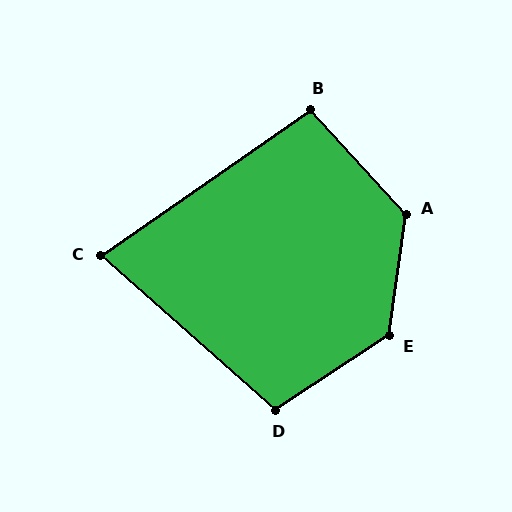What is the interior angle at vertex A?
Approximately 130 degrees (obtuse).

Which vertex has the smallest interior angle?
C, at approximately 76 degrees.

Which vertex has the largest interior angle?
E, at approximately 131 degrees.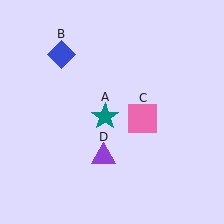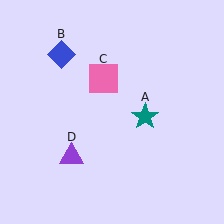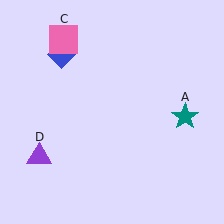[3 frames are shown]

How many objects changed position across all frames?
3 objects changed position: teal star (object A), pink square (object C), purple triangle (object D).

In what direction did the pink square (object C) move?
The pink square (object C) moved up and to the left.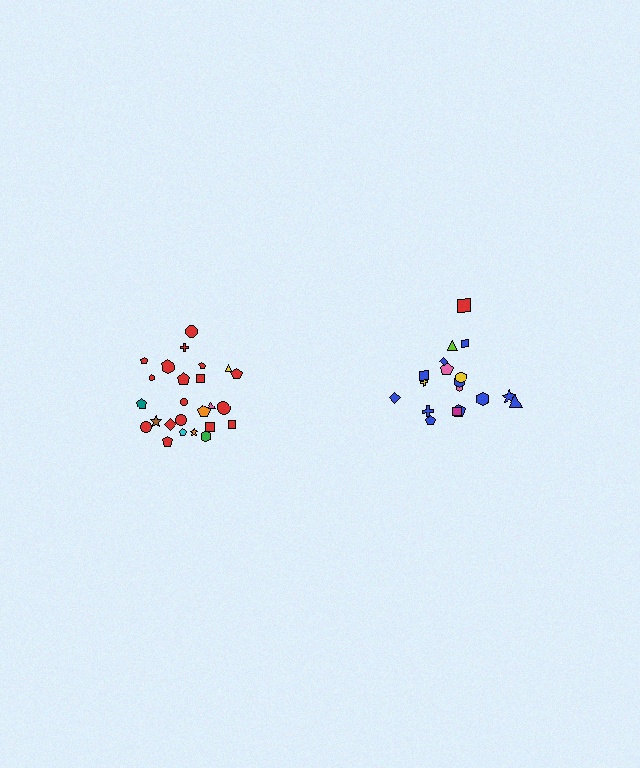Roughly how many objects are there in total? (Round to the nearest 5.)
Roughly 45 objects in total.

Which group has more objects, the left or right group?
The left group.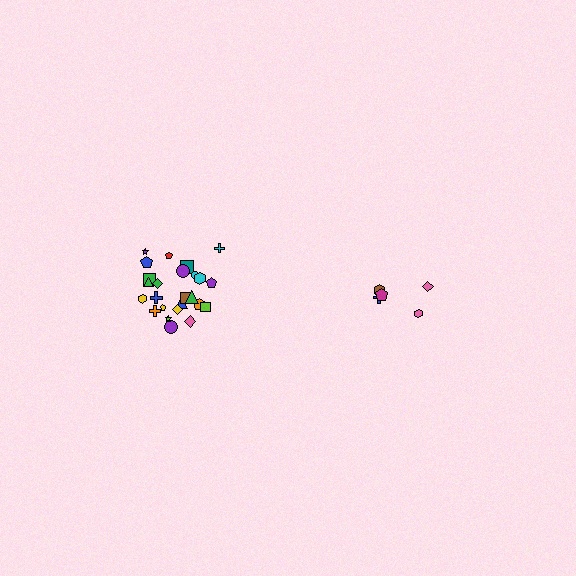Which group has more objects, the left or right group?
The left group.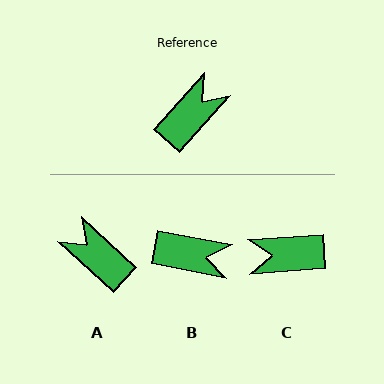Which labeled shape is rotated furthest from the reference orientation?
C, about 136 degrees away.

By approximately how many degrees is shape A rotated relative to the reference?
Approximately 89 degrees counter-clockwise.